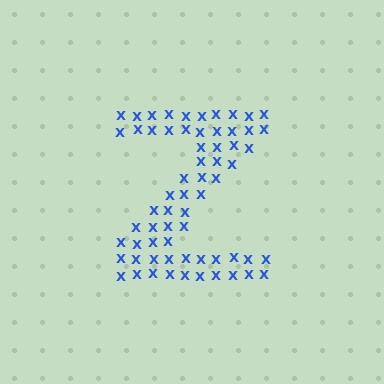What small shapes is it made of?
It is made of small letter X's.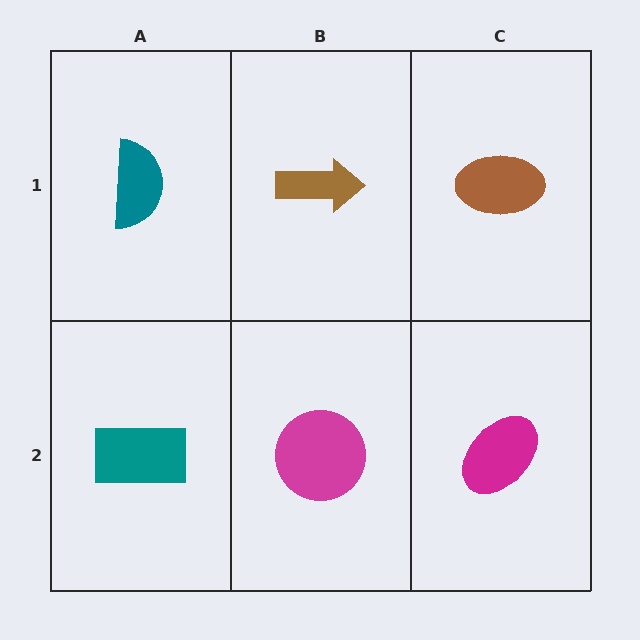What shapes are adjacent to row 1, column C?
A magenta ellipse (row 2, column C), a brown arrow (row 1, column B).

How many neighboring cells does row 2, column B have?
3.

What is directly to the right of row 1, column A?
A brown arrow.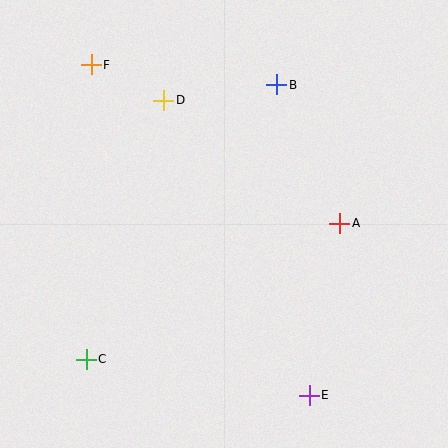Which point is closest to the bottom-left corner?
Point C is closest to the bottom-left corner.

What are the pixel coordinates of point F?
Point F is at (91, 65).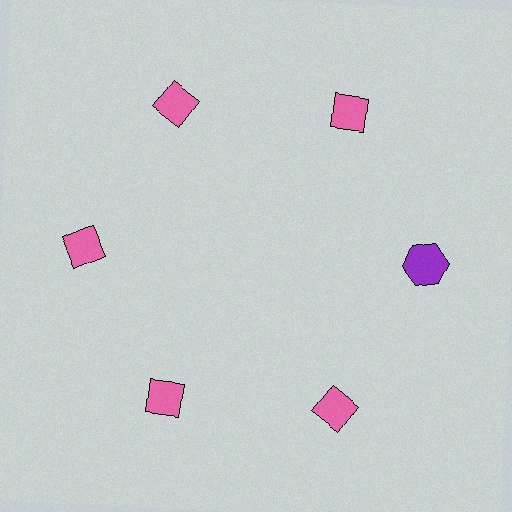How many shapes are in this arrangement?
There are 6 shapes arranged in a ring pattern.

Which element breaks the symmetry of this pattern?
The purple hexagon at roughly the 3 o'clock position breaks the symmetry. All other shapes are pink diamonds.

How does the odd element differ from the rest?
It differs in both color (purple instead of pink) and shape (hexagon instead of diamond).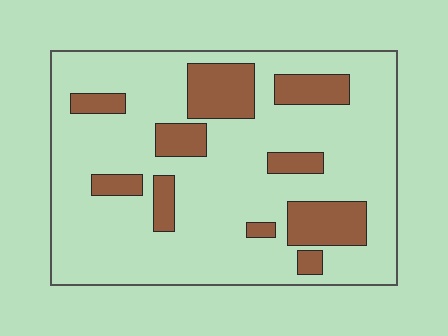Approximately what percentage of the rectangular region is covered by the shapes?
Approximately 20%.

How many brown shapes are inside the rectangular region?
10.